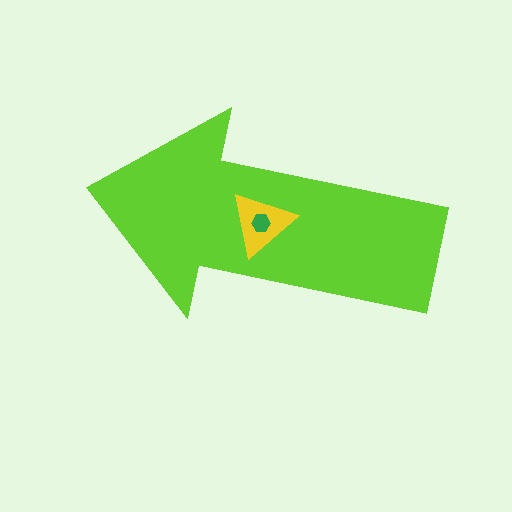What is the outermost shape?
The lime arrow.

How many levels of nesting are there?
3.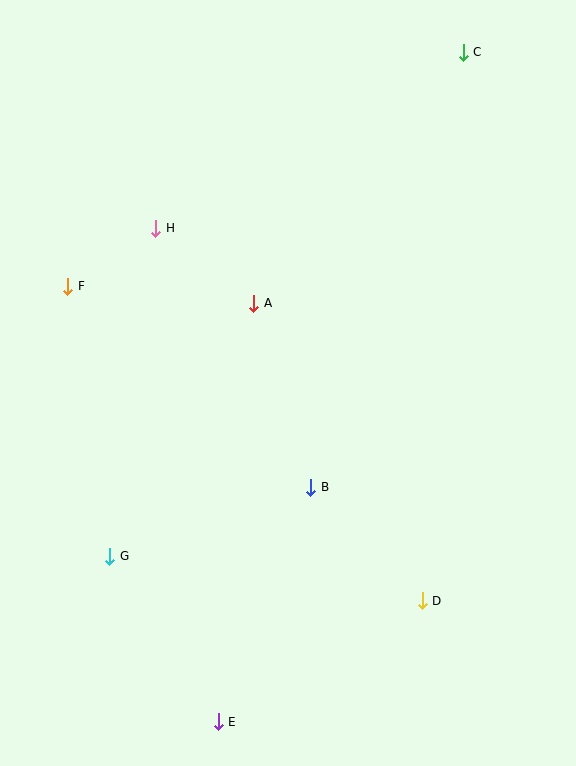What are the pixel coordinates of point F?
Point F is at (68, 286).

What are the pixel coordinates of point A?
Point A is at (254, 303).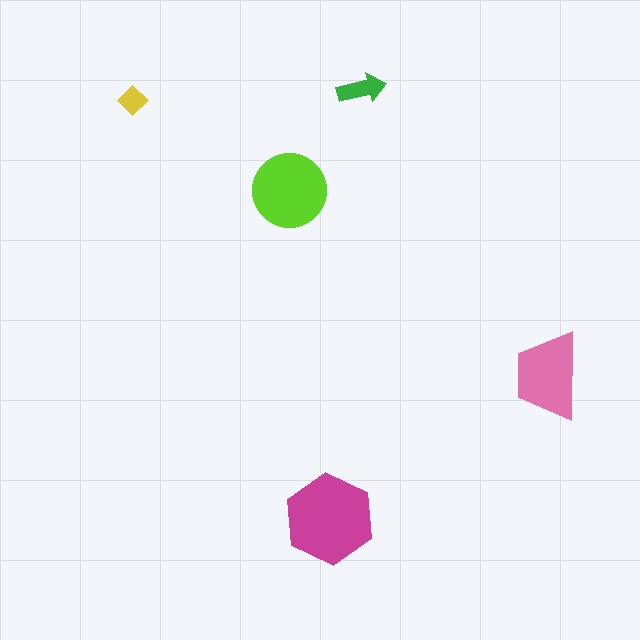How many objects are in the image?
There are 5 objects in the image.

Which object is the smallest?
The yellow diamond.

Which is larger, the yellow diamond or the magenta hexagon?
The magenta hexagon.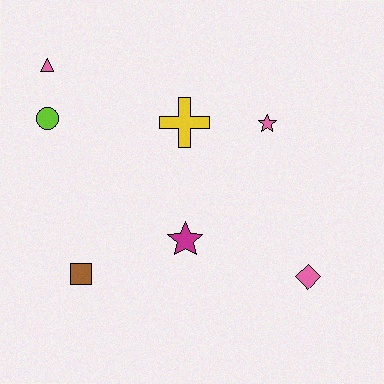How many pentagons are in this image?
There are no pentagons.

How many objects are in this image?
There are 7 objects.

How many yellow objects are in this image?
There is 1 yellow object.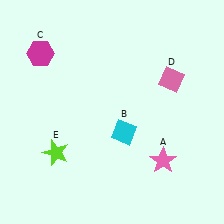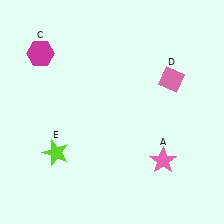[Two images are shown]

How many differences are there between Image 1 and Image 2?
There is 1 difference between the two images.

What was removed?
The cyan diamond (B) was removed in Image 2.